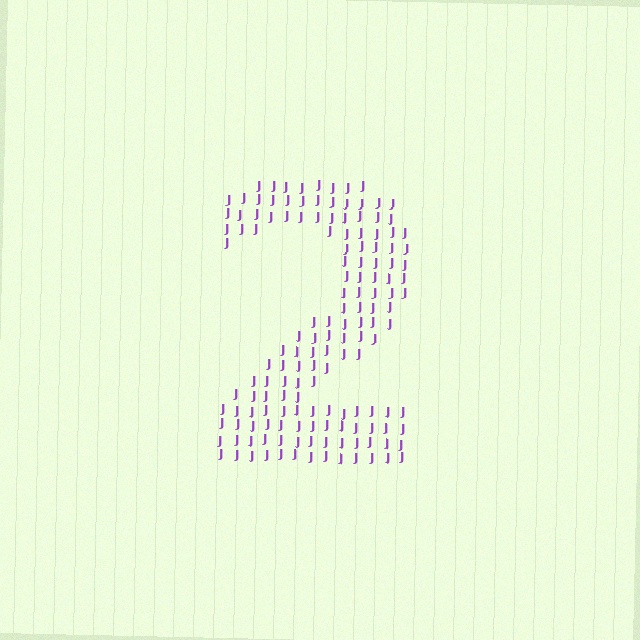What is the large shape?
The large shape is the digit 2.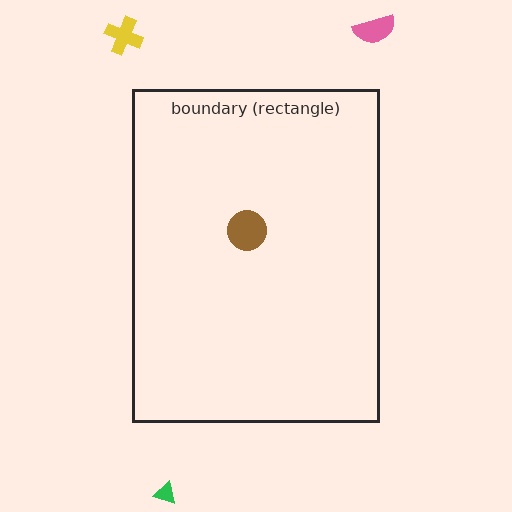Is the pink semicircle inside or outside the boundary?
Outside.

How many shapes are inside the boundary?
1 inside, 3 outside.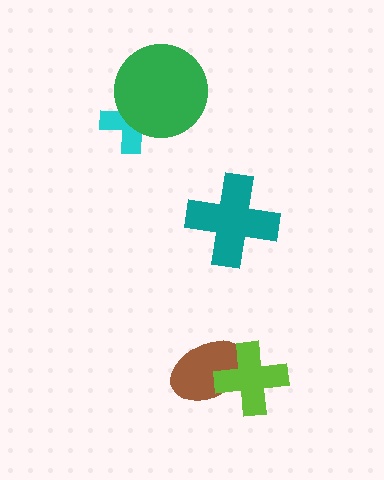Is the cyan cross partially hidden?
Yes, it is partially covered by another shape.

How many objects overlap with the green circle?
1 object overlaps with the green circle.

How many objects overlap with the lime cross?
1 object overlaps with the lime cross.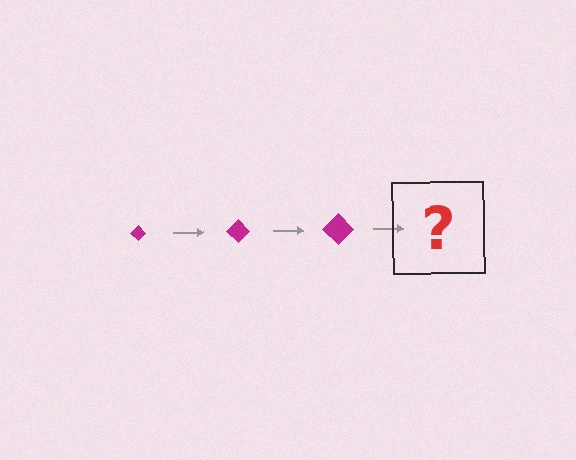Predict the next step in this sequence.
The next step is a magenta diamond, larger than the previous one.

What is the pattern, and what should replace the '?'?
The pattern is that the diamond gets progressively larger each step. The '?' should be a magenta diamond, larger than the previous one.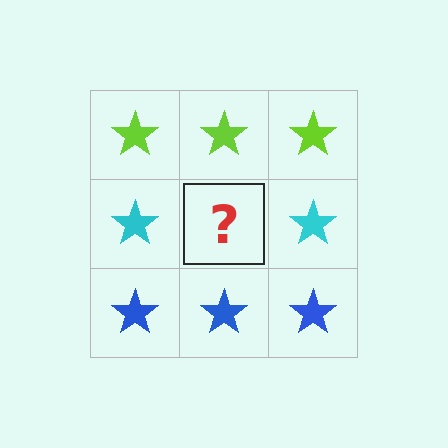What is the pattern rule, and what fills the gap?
The rule is that each row has a consistent color. The gap should be filled with a cyan star.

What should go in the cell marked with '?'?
The missing cell should contain a cyan star.